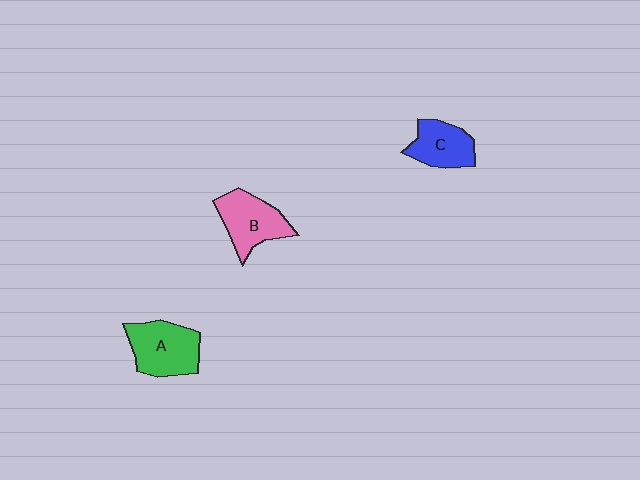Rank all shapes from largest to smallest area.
From largest to smallest: A (green), B (pink), C (blue).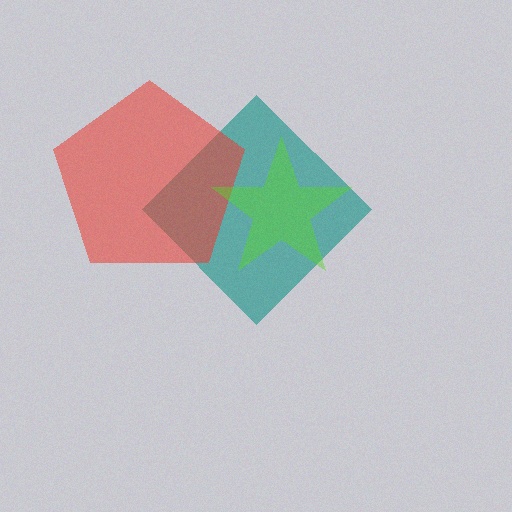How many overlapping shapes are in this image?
There are 3 overlapping shapes in the image.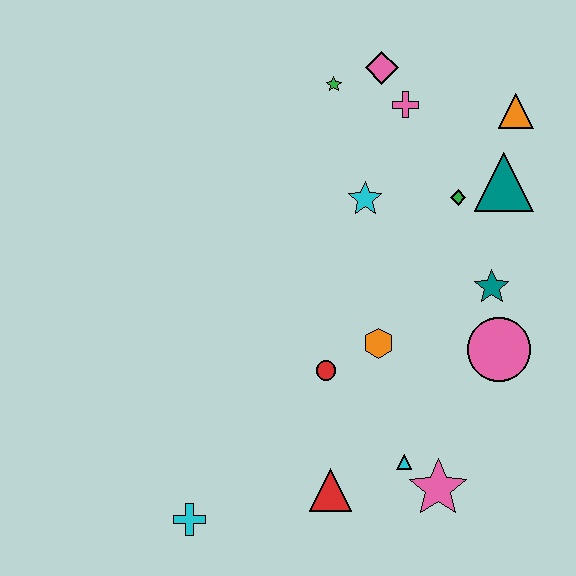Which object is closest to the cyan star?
The green diamond is closest to the cyan star.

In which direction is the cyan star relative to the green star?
The cyan star is below the green star.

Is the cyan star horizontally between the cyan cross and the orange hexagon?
Yes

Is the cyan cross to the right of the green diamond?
No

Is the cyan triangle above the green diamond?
No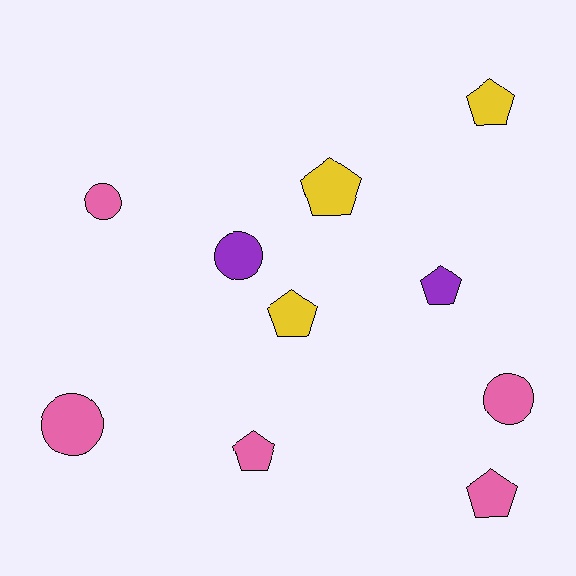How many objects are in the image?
There are 10 objects.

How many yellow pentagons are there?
There are 3 yellow pentagons.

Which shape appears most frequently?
Pentagon, with 6 objects.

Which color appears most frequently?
Pink, with 5 objects.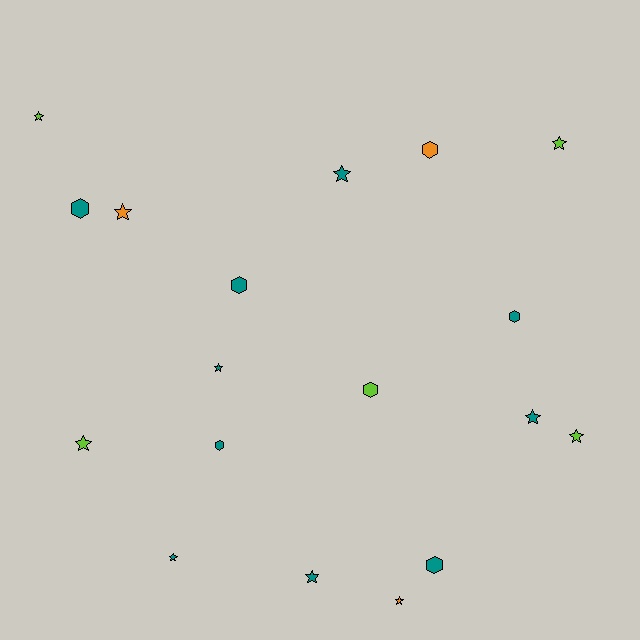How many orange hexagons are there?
There is 1 orange hexagon.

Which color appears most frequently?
Teal, with 10 objects.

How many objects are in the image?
There are 18 objects.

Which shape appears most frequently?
Star, with 11 objects.